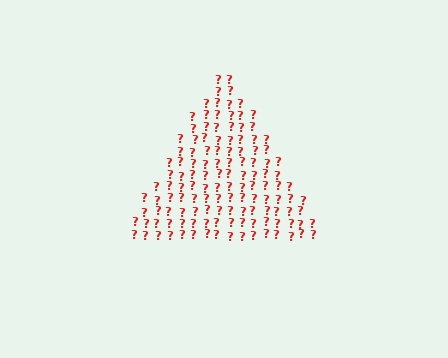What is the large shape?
The large shape is a triangle.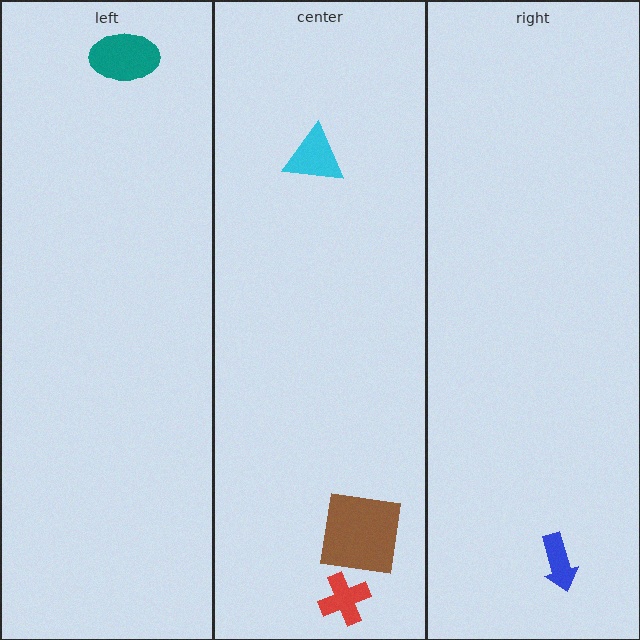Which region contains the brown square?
The center region.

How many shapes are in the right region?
1.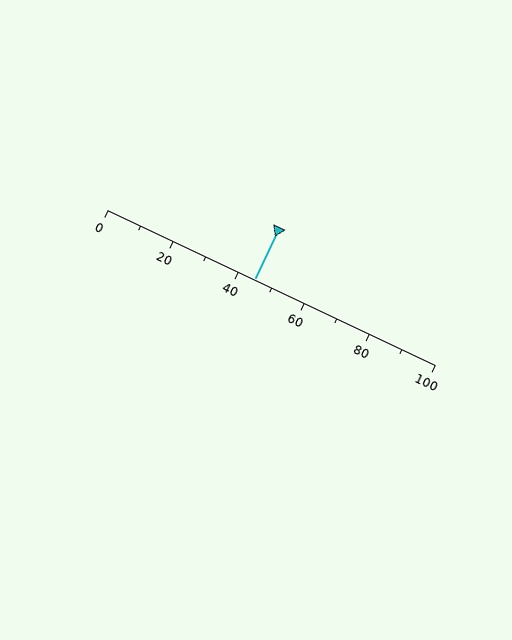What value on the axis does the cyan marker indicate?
The marker indicates approximately 45.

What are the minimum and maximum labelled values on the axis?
The axis runs from 0 to 100.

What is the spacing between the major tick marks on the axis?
The major ticks are spaced 20 apart.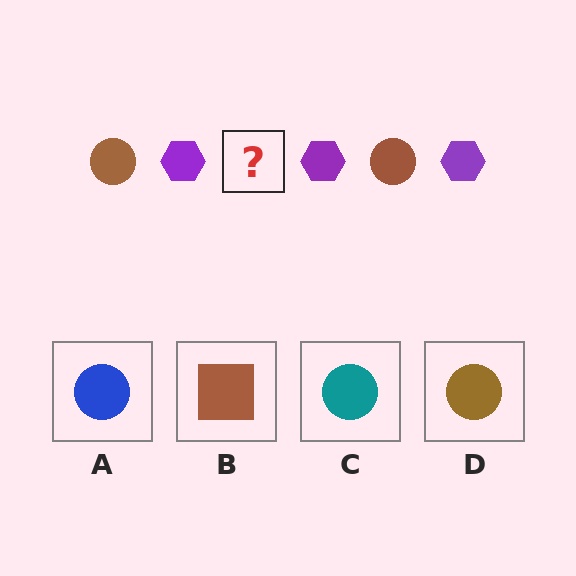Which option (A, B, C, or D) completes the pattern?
D.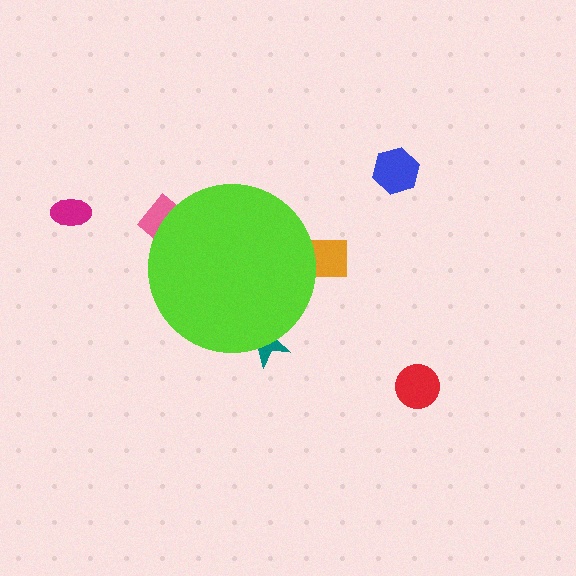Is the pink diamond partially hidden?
Yes, the pink diamond is partially hidden behind the lime circle.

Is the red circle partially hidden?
No, the red circle is fully visible.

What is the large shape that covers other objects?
A lime circle.